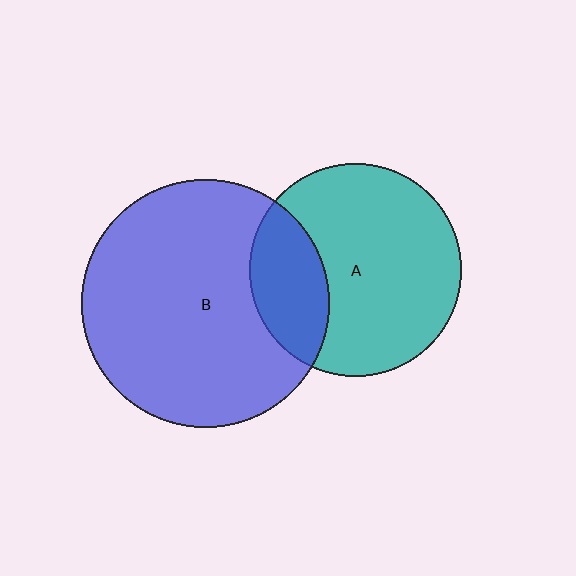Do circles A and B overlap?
Yes.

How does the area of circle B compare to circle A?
Approximately 1.4 times.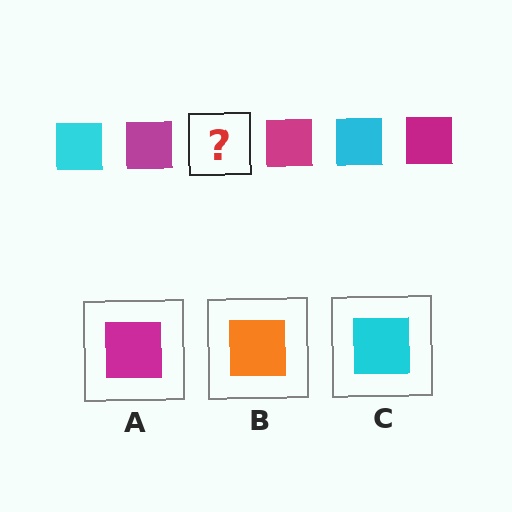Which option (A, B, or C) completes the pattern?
C.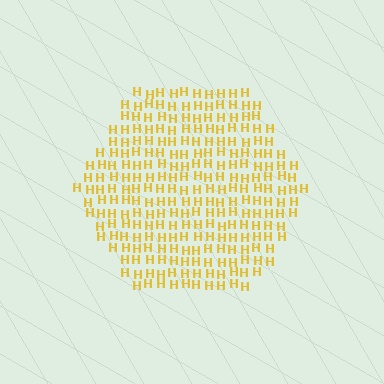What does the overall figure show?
The overall figure shows a hexagon.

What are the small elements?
The small elements are letter H's.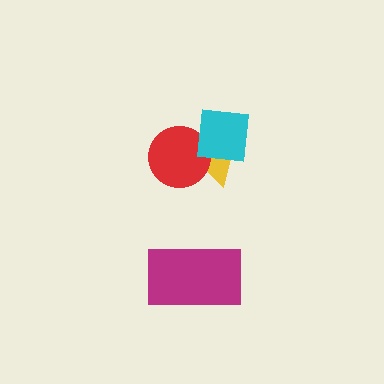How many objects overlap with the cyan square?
2 objects overlap with the cyan square.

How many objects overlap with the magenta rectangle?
0 objects overlap with the magenta rectangle.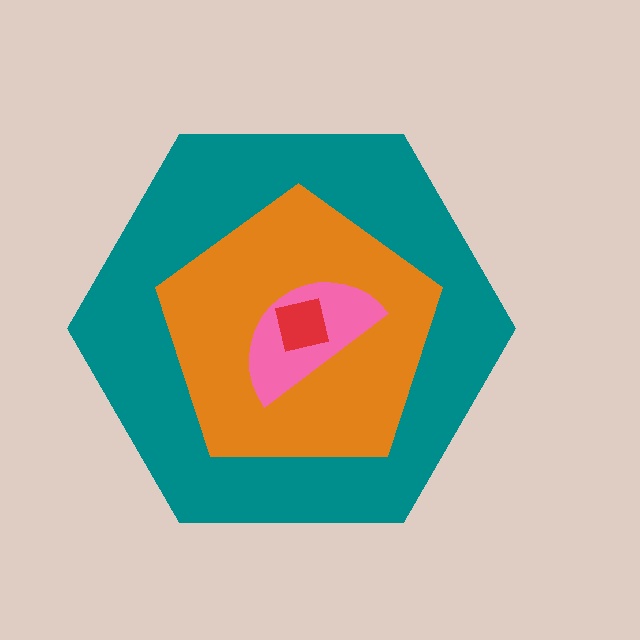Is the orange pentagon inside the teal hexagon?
Yes.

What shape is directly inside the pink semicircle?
The red square.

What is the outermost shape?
The teal hexagon.